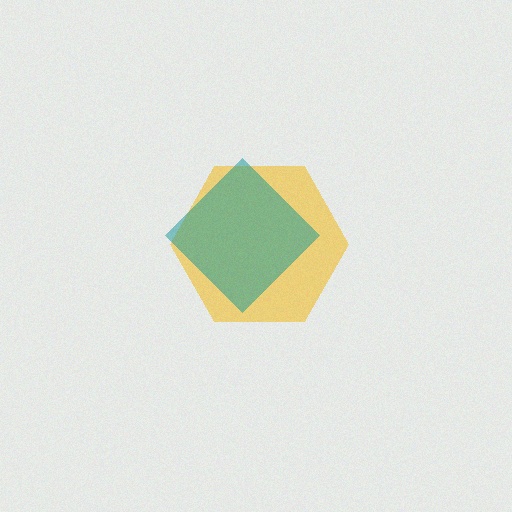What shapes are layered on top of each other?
The layered shapes are: a yellow hexagon, a teal diamond.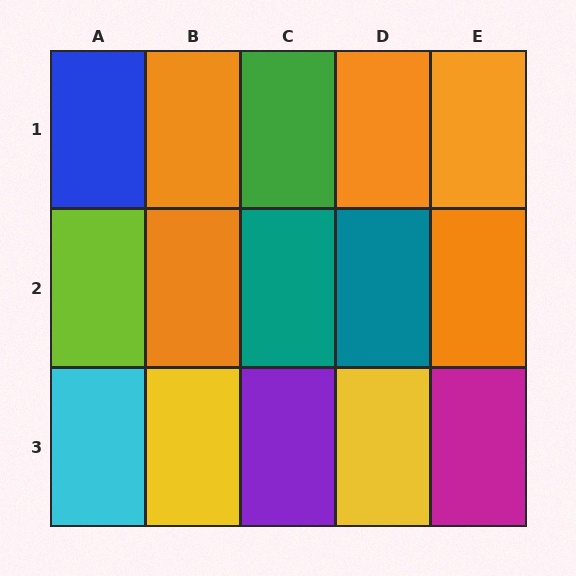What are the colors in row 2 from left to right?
Lime, orange, teal, teal, orange.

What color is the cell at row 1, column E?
Orange.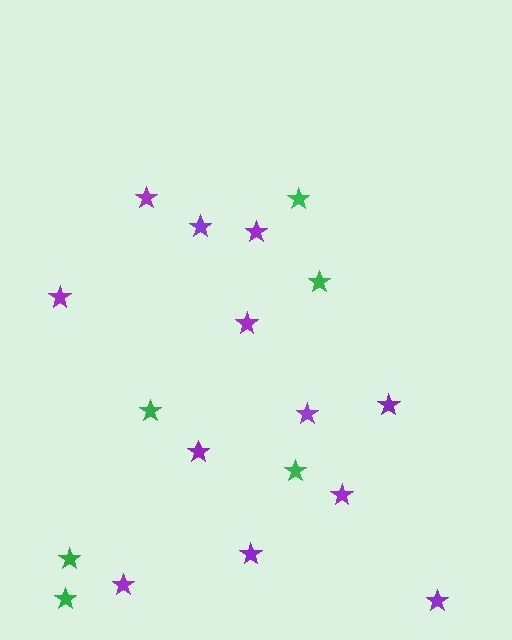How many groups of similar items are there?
There are 2 groups: one group of purple stars (12) and one group of green stars (6).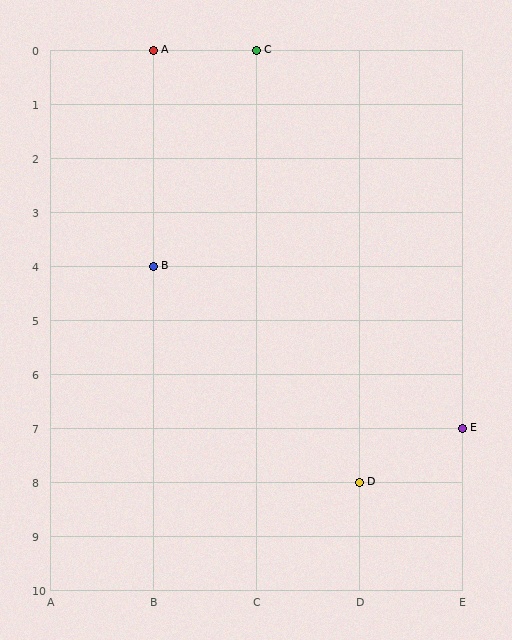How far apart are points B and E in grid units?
Points B and E are 3 columns and 3 rows apart (about 4.2 grid units diagonally).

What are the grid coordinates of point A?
Point A is at grid coordinates (B, 0).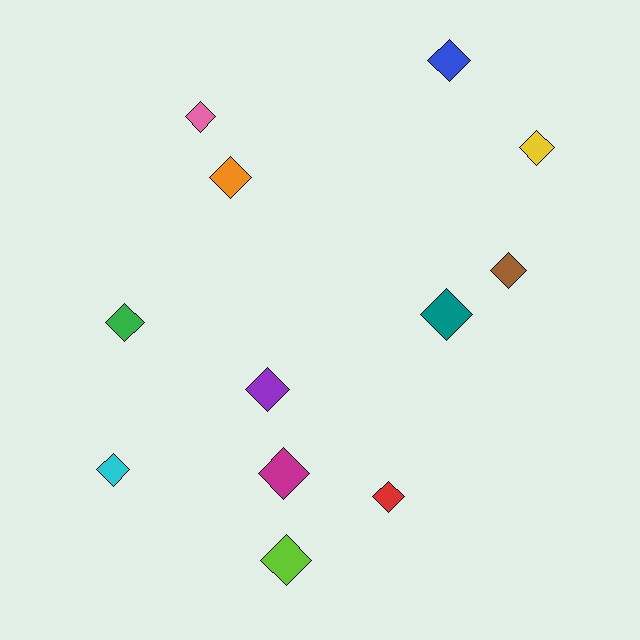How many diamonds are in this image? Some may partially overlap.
There are 12 diamonds.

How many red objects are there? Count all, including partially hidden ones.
There is 1 red object.